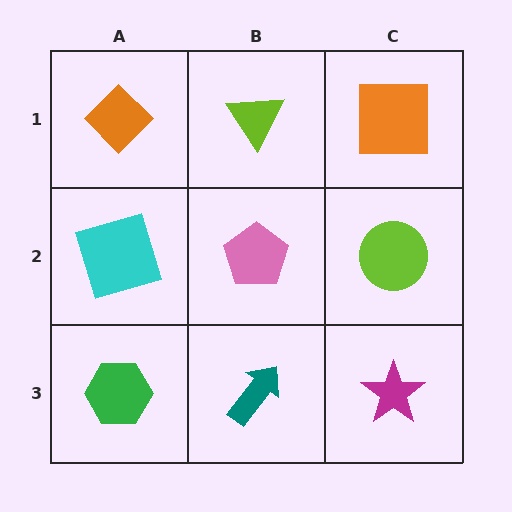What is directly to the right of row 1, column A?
A lime triangle.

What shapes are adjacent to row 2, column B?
A lime triangle (row 1, column B), a teal arrow (row 3, column B), a cyan square (row 2, column A), a lime circle (row 2, column C).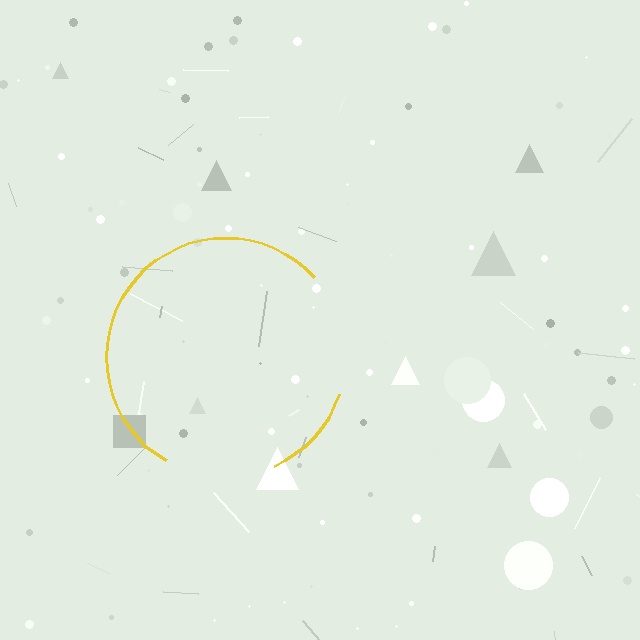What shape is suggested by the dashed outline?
The dashed outline suggests a circle.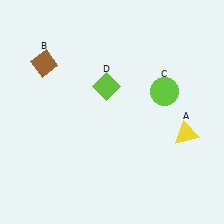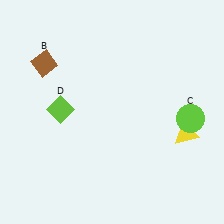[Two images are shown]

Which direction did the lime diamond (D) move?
The lime diamond (D) moved left.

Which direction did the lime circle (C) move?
The lime circle (C) moved down.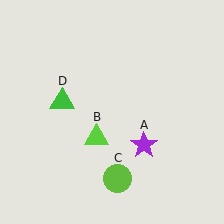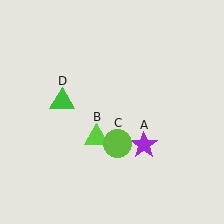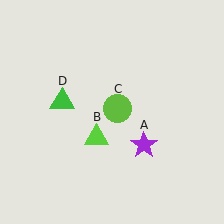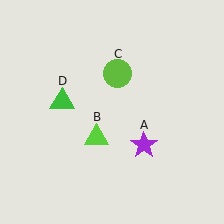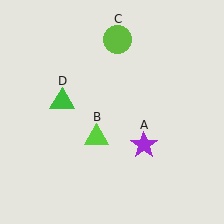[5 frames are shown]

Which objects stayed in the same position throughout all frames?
Purple star (object A) and lime triangle (object B) and green triangle (object D) remained stationary.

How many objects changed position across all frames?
1 object changed position: lime circle (object C).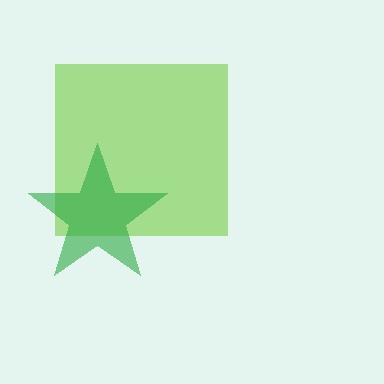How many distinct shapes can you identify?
There are 2 distinct shapes: a lime square, a green star.